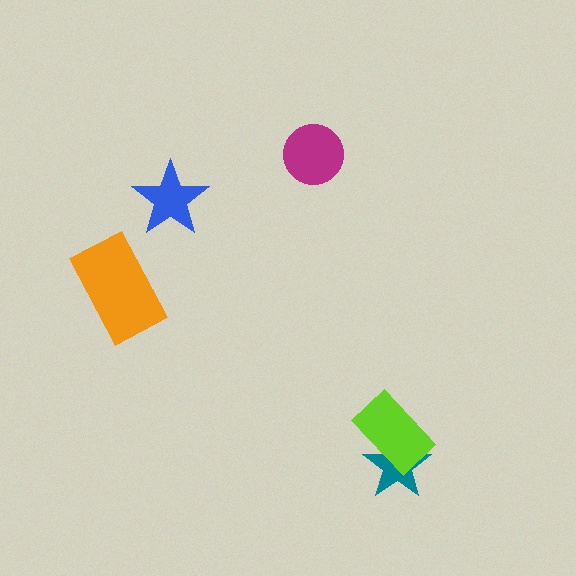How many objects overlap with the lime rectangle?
1 object overlaps with the lime rectangle.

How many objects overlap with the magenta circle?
0 objects overlap with the magenta circle.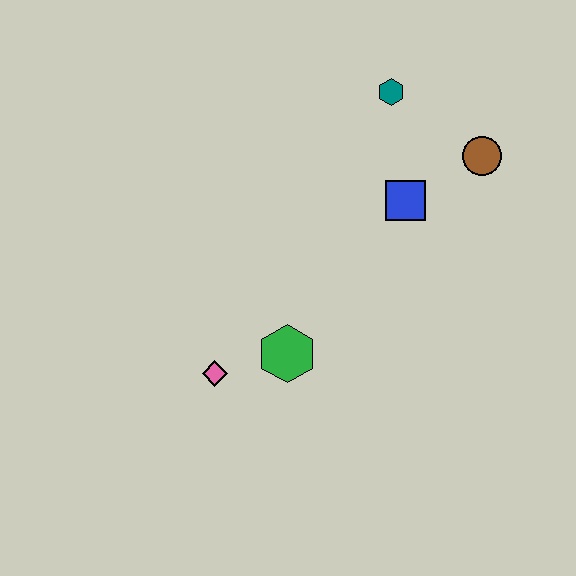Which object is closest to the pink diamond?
The green hexagon is closest to the pink diamond.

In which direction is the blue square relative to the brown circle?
The blue square is to the left of the brown circle.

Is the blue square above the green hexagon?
Yes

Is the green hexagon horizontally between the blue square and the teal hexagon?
No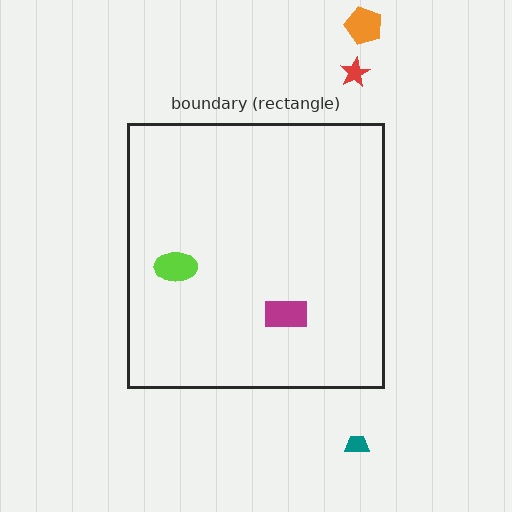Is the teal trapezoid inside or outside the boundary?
Outside.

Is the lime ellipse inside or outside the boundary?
Inside.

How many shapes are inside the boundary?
2 inside, 3 outside.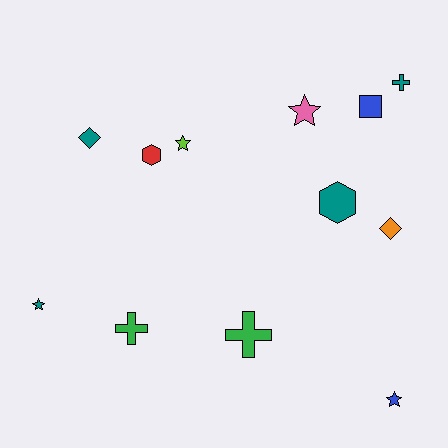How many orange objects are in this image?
There is 1 orange object.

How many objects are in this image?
There are 12 objects.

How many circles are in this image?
There are no circles.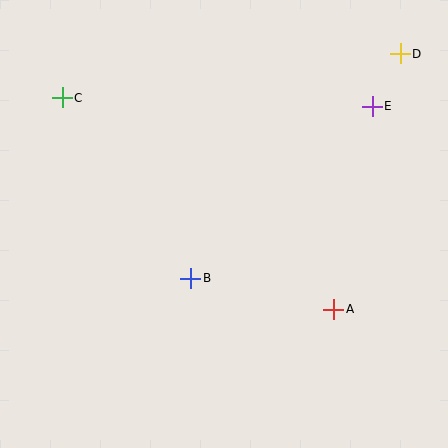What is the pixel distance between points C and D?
The distance between C and D is 341 pixels.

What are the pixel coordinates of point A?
Point A is at (334, 309).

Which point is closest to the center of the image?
Point B at (190, 278) is closest to the center.